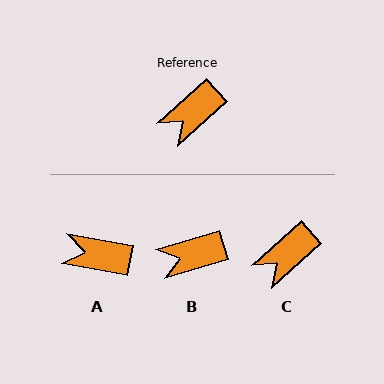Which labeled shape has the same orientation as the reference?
C.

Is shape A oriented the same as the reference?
No, it is off by about 52 degrees.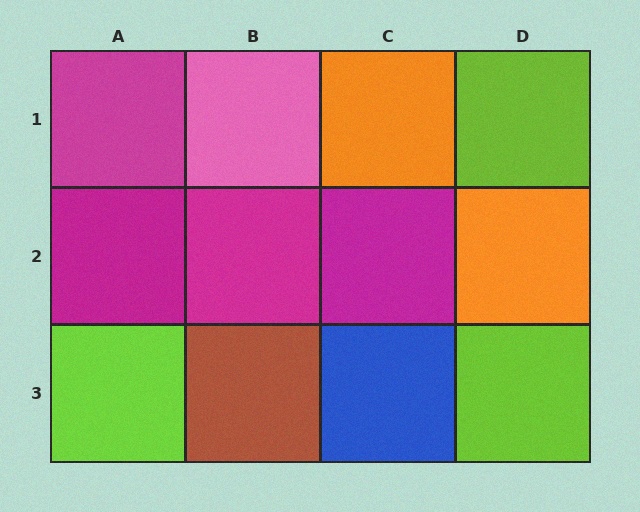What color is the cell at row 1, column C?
Orange.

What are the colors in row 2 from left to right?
Magenta, magenta, magenta, orange.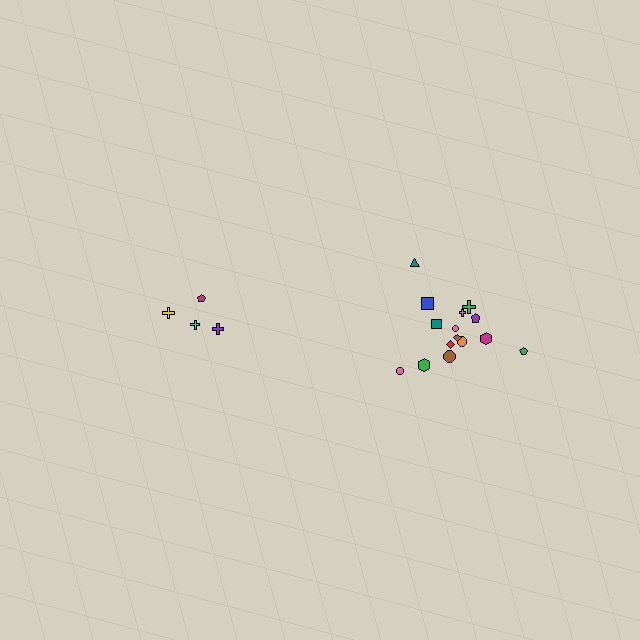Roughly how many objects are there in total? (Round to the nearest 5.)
Roughly 20 objects in total.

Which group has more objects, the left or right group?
The right group.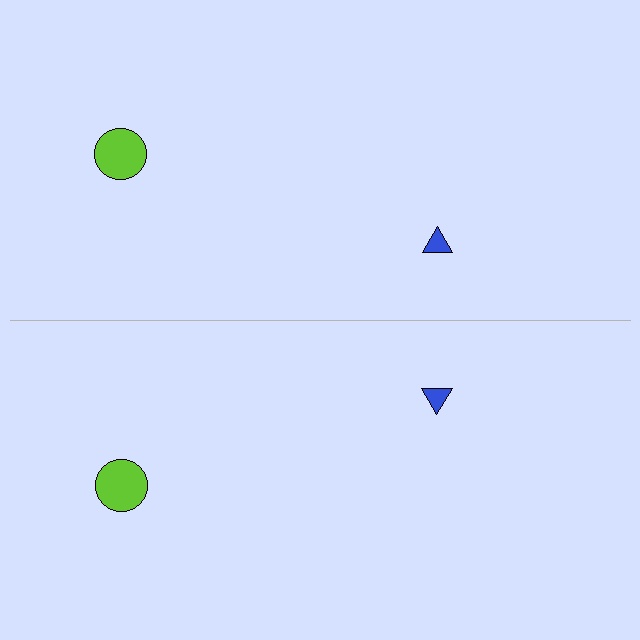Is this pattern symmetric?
Yes, this pattern has bilateral (reflection) symmetry.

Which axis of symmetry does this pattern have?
The pattern has a horizontal axis of symmetry running through the center of the image.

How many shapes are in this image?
There are 4 shapes in this image.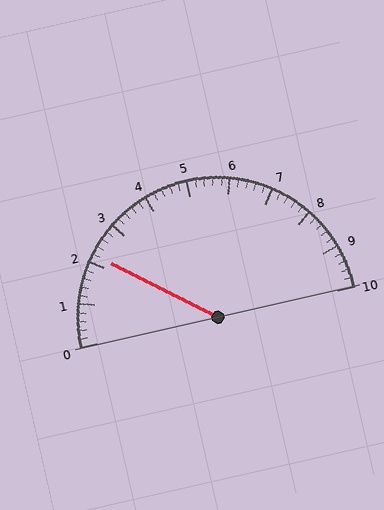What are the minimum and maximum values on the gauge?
The gauge ranges from 0 to 10.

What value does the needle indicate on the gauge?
The needle indicates approximately 2.2.